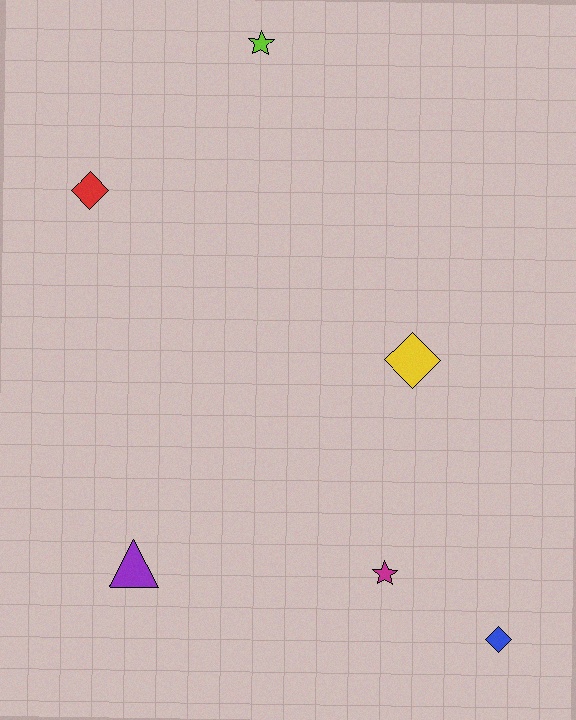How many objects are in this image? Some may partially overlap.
There are 6 objects.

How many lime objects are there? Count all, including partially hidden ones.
There is 1 lime object.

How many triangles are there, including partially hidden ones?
There is 1 triangle.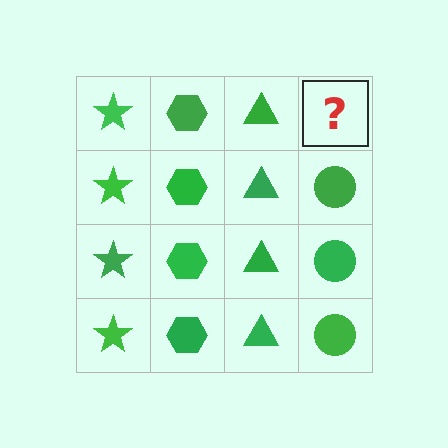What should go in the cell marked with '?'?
The missing cell should contain a green circle.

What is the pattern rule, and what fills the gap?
The rule is that each column has a consistent shape. The gap should be filled with a green circle.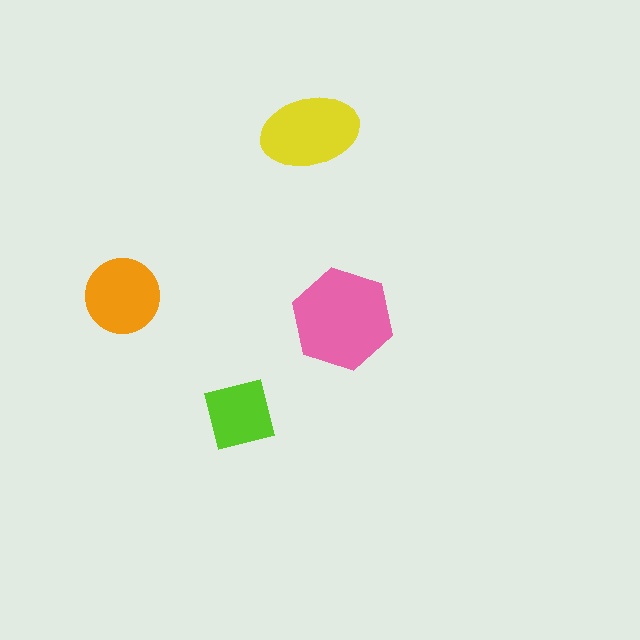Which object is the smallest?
The lime square.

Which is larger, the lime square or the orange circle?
The orange circle.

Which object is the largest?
The pink hexagon.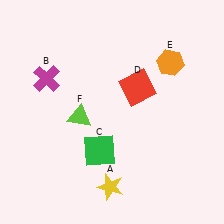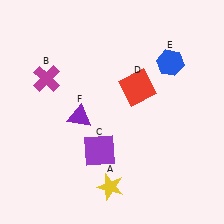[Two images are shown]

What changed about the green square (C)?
In Image 1, C is green. In Image 2, it changed to purple.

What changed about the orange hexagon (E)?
In Image 1, E is orange. In Image 2, it changed to blue.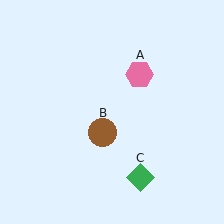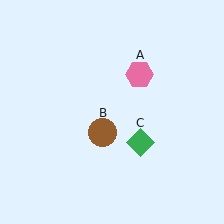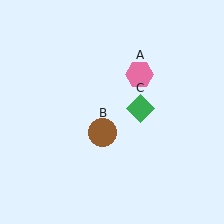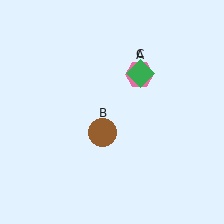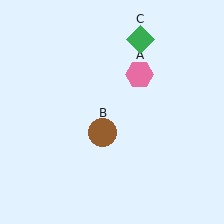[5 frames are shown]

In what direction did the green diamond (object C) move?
The green diamond (object C) moved up.